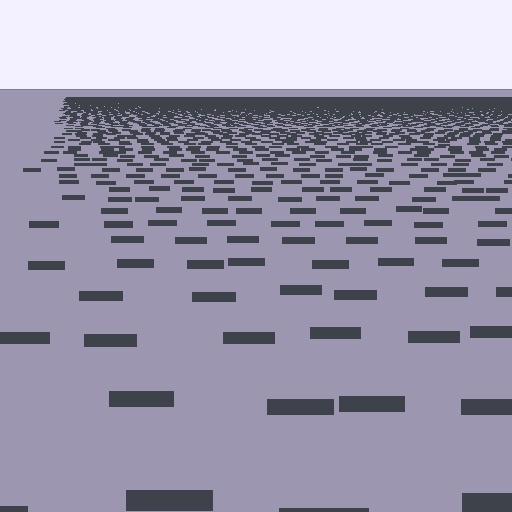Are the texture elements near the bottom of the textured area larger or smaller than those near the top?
Larger. Near the bottom, elements are closer to the viewer and appear at a bigger on-screen size.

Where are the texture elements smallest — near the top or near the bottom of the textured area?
Near the top.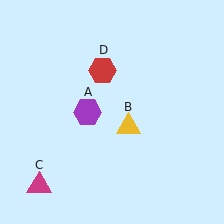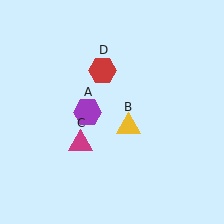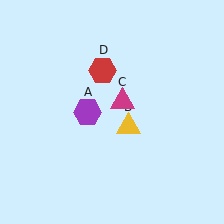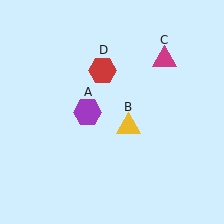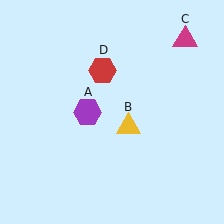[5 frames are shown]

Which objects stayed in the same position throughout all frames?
Purple hexagon (object A) and yellow triangle (object B) and red hexagon (object D) remained stationary.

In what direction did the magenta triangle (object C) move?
The magenta triangle (object C) moved up and to the right.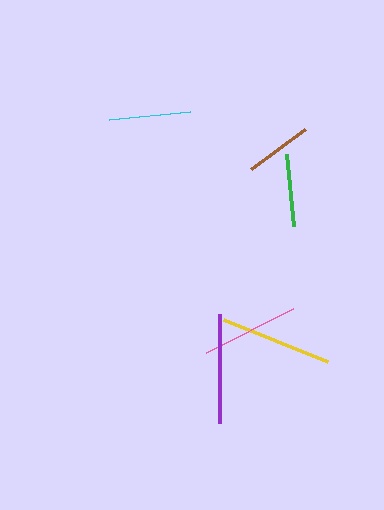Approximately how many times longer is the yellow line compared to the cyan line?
The yellow line is approximately 1.4 times the length of the cyan line.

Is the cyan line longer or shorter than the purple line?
The purple line is longer than the cyan line.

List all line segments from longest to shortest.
From longest to shortest: yellow, purple, pink, cyan, green, brown.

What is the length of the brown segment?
The brown segment is approximately 67 pixels long.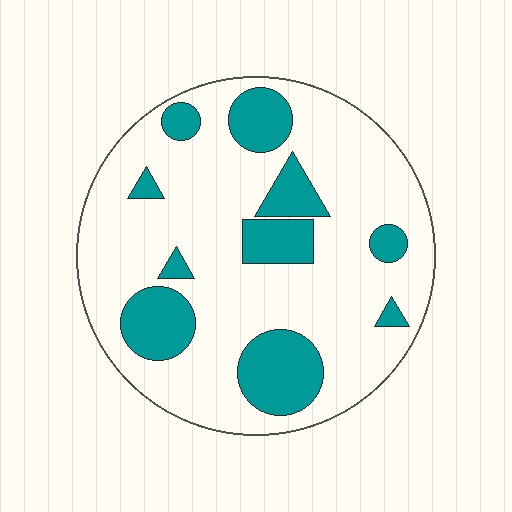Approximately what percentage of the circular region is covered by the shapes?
Approximately 25%.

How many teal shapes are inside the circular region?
10.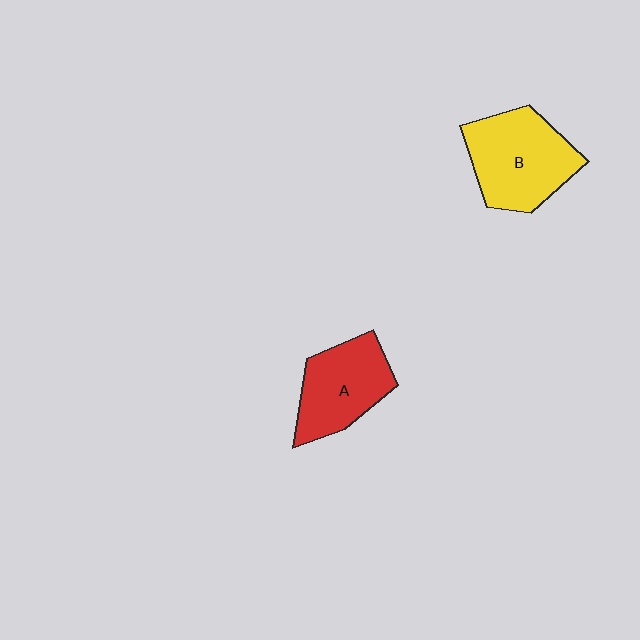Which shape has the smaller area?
Shape A (red).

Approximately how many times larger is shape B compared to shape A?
Approximately 1.2 times.